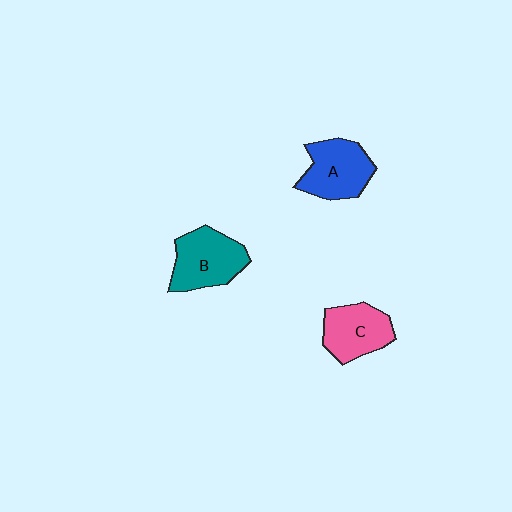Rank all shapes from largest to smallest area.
From largest to smallest: B (teal), A (blue), C (pink).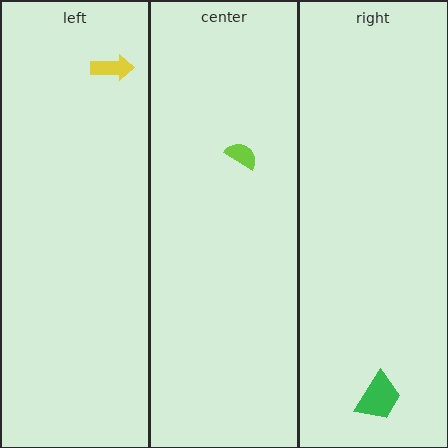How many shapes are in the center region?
1.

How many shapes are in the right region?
1.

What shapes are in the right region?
The green trapezoid.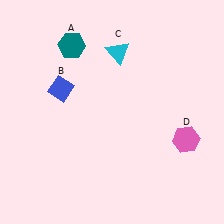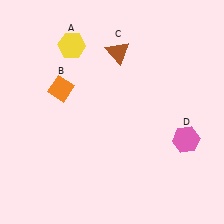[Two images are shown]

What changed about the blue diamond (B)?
In Image 1, B is blue. In Image 2, it changed to orange.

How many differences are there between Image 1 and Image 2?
There are 3 differences between the two images.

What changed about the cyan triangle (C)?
In Image 1, C is cyan. In Image 2, it changed to brown.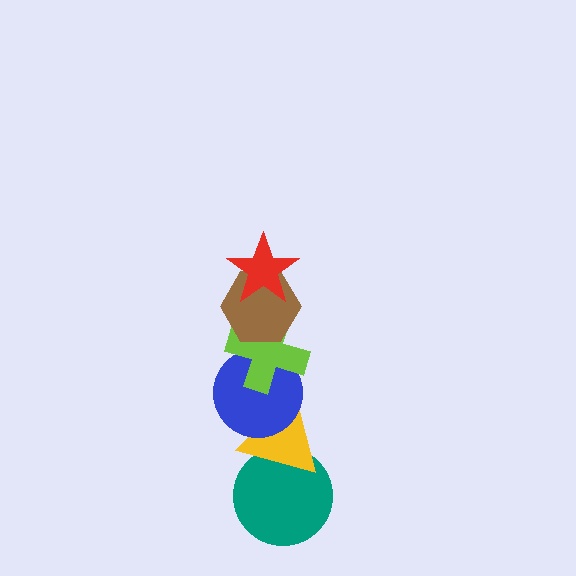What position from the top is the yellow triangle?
The yellow triangle is 5th from the top.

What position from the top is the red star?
The red star is 1st from the top.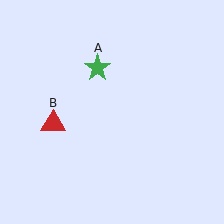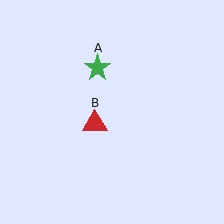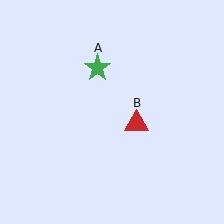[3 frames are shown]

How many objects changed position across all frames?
1 object changed position: red triangle (object B).